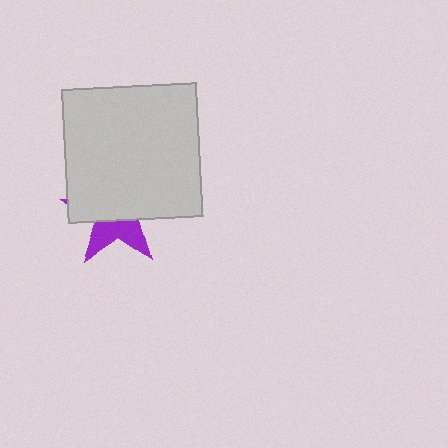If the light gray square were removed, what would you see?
You would see the complete purple star.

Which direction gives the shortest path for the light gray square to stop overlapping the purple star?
Moving up gives the shortest separation.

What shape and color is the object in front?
The object in front is a light gray square.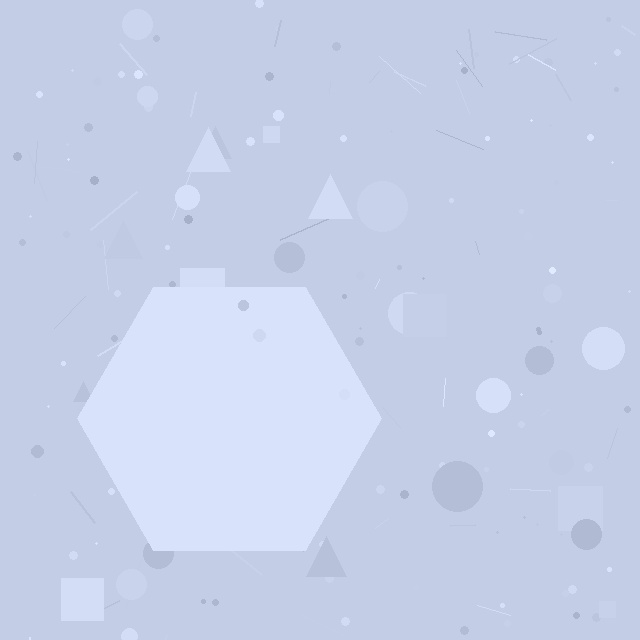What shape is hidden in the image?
A hexagon is hidden in the image.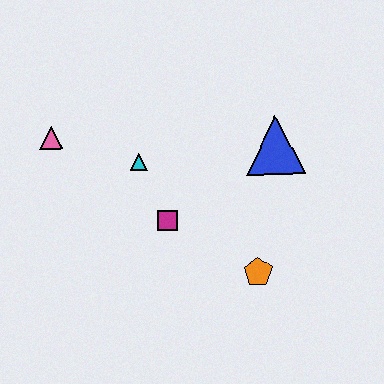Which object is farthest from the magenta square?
The pink triangle is farthest from the magenta square.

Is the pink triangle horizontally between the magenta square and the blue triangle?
No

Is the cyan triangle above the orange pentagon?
Yes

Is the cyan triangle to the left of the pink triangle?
No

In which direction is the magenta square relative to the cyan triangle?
The magenta square is below the cyan triangle.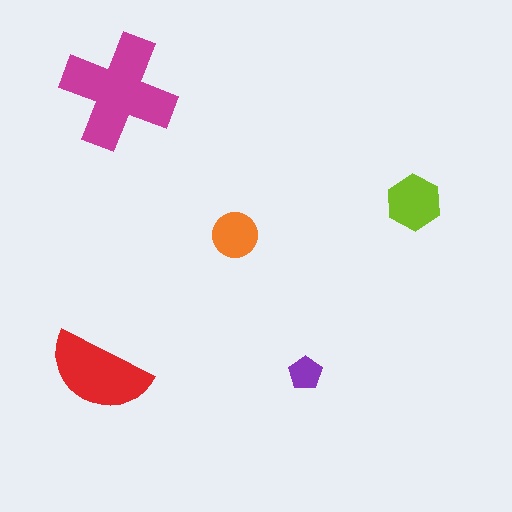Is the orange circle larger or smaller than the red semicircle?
Smaller.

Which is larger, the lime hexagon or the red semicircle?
The red semicircle.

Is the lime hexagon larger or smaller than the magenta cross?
Smaller.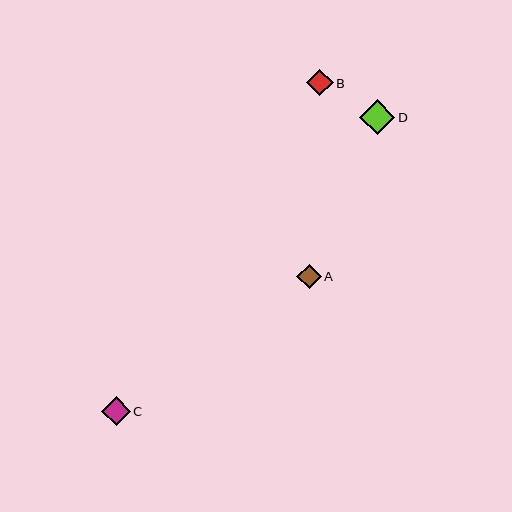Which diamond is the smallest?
Diamond A is the smallest with a size of approximately 25 pixels.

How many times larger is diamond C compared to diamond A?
Diamond C is approximately 1.1 times the size of diamond A.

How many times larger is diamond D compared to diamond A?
Diamond D is approximately 1.4 times the size of diamond A.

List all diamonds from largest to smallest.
From largest to smallest: D, C, B, A.